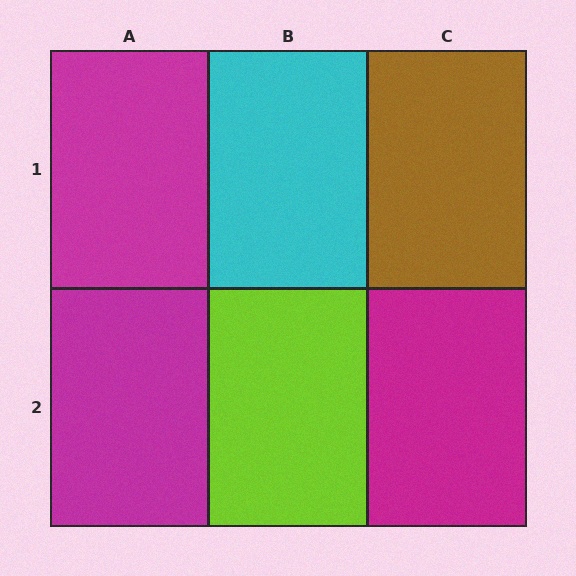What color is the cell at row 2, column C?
Magenta.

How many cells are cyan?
1 cell is cyan.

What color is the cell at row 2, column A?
Magenta.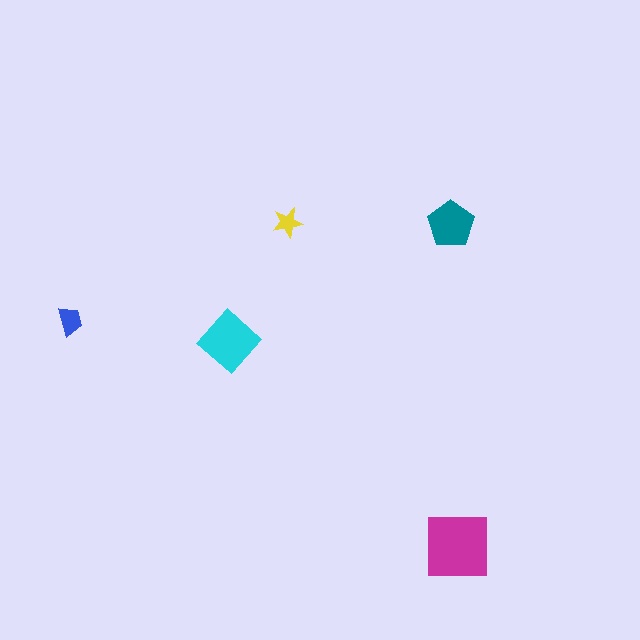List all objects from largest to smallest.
The magenta square, the cyan diamond, the teal pentagon, the blue trapezoid, the yellow star.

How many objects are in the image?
There are 5 objects in the image.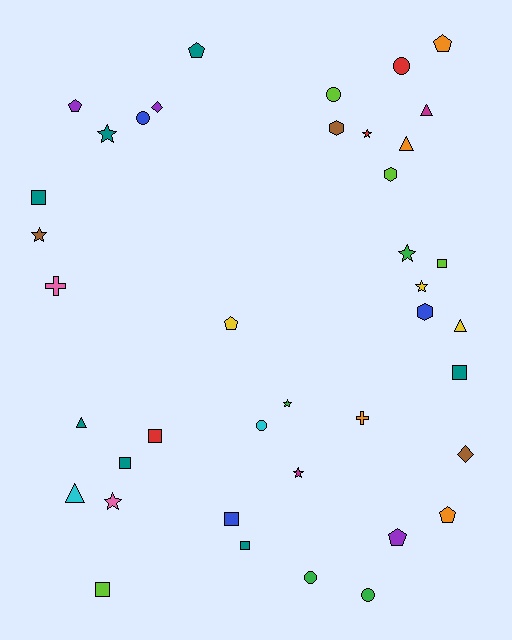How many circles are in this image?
There are 6 circles.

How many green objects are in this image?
There are 4 green objects.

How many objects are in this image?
There are 40 objects.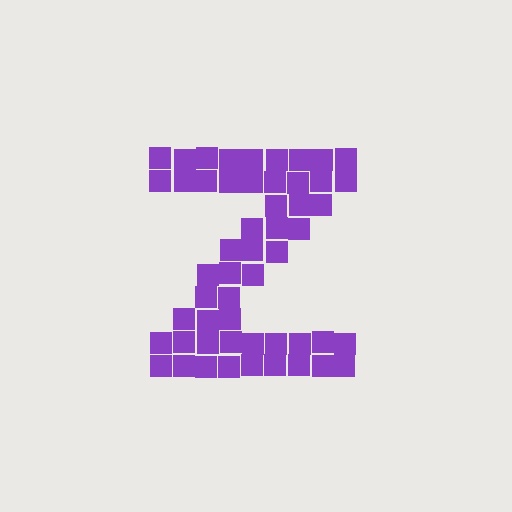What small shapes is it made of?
It is made of small squares.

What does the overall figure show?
The overall figure shows the letter Z.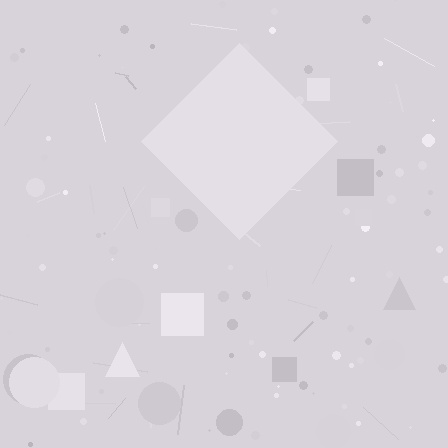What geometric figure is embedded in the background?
A diamond is embedded in the background.